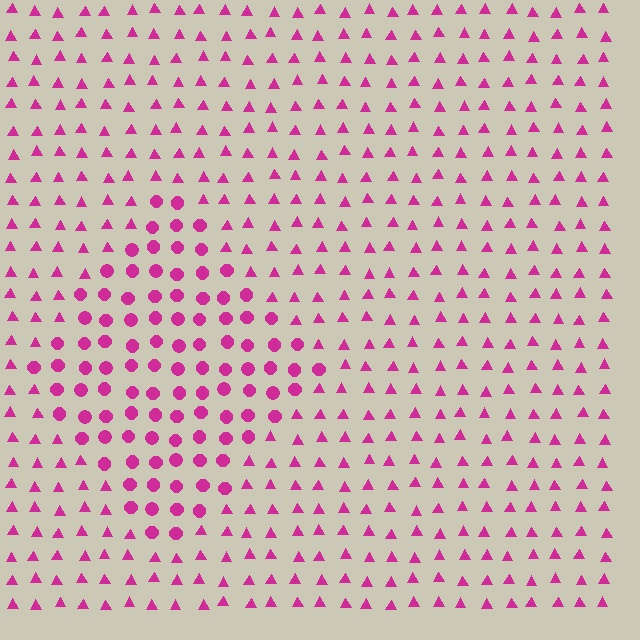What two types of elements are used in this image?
The image uses circles inside the diamond region and triangles outside it.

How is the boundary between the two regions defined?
The boundary is defined by a change in element shape: circles inside vs. triangles outside. All elements share the same color and spacing.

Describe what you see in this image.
The image is filled with small magenta elements arranged in a uniform grid. A diamond-shaped region contains circles, while the surrounding area contains triangles. The boundary is defined purely by the change in element shape.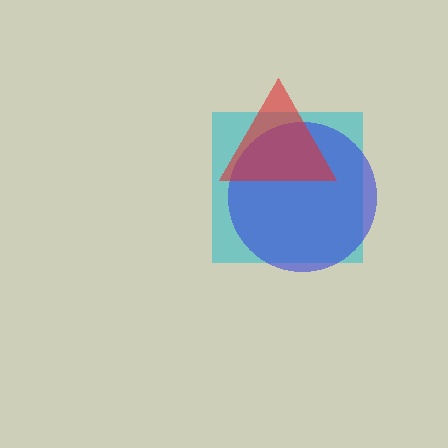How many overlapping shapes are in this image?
There are 3 overlapping shapes in the image.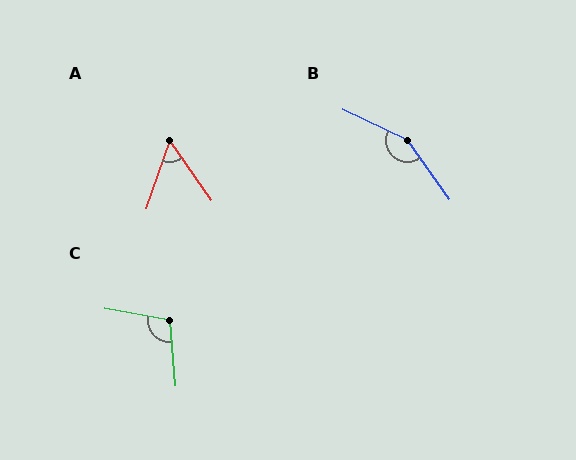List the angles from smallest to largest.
A (53°), C (105°), B (151°).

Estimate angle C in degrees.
Approximately 105 degrees.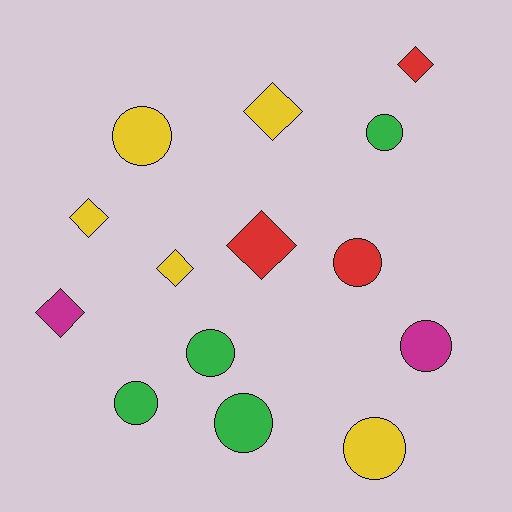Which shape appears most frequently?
Circle, with 8 objects.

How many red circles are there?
There is 1 red circle.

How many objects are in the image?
There are 14 objects.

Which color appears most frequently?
Yellow, with 5 objects.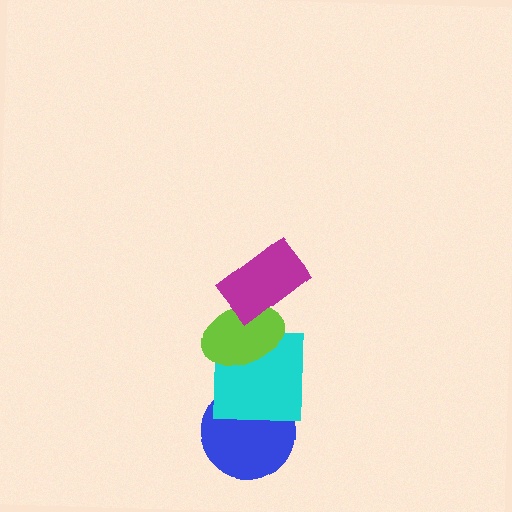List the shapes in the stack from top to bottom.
From top to bottom: the magenta rectangle, the lime ellipse, the cyan square, the blue circle.